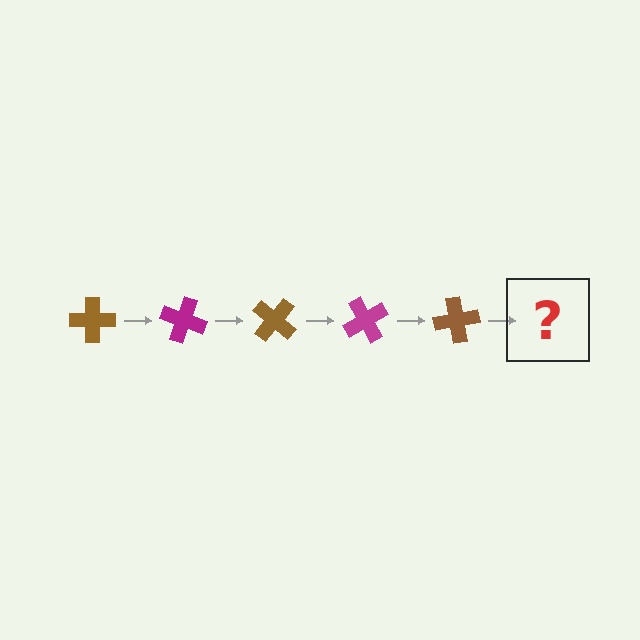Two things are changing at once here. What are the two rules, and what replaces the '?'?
The two rules are that it rotates 20 degrees each step and the color cycles through brown and magenta. The '?' should be a magenta cross, rotated 100 degrees from the start.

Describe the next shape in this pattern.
It should be a magenta cross, rotated 100 degrees from the start.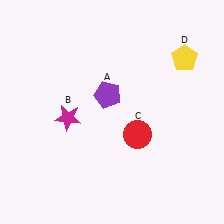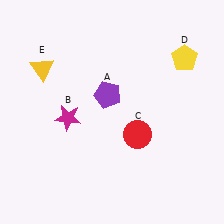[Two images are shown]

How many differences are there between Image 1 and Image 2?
There is 1 difference between the two images.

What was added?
A yellow triangle (E) was added in Image 2.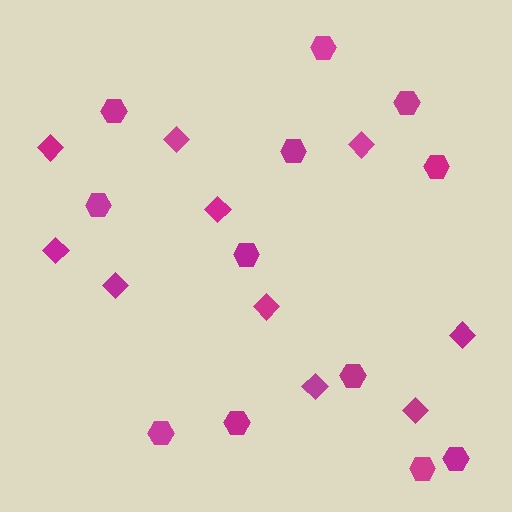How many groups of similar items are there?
There are 2 groups: one group of diamonds (10) and one group of hexagons (12).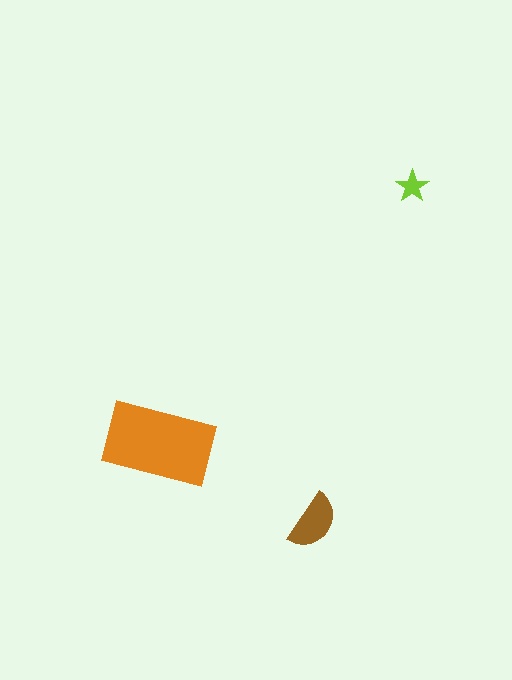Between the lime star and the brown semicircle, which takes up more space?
The brown semicircle.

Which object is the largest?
The orange rectangle.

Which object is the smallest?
The lime star.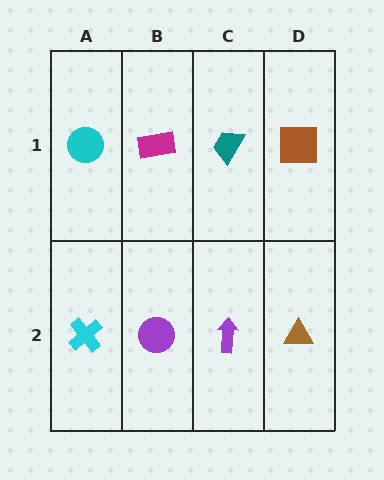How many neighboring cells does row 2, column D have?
2.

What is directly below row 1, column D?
A brown triangle.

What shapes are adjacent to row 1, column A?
A cyan cross (row 2, column A), a magenta rectangle (row 1, column B).